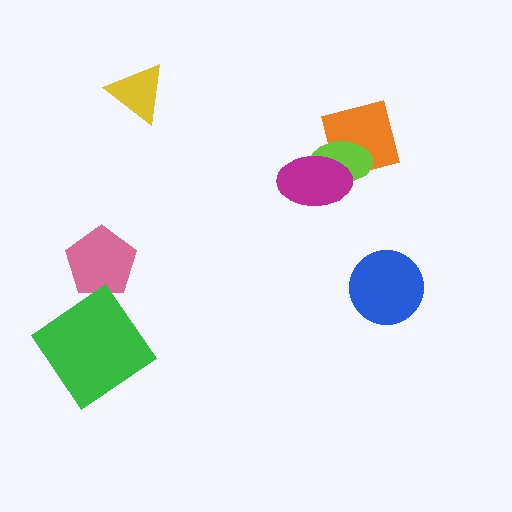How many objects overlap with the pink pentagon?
0 objects overlap with the pink pentagon.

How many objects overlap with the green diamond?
0 objects overlap with the green diamond.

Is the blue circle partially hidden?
No, no other shape covers it.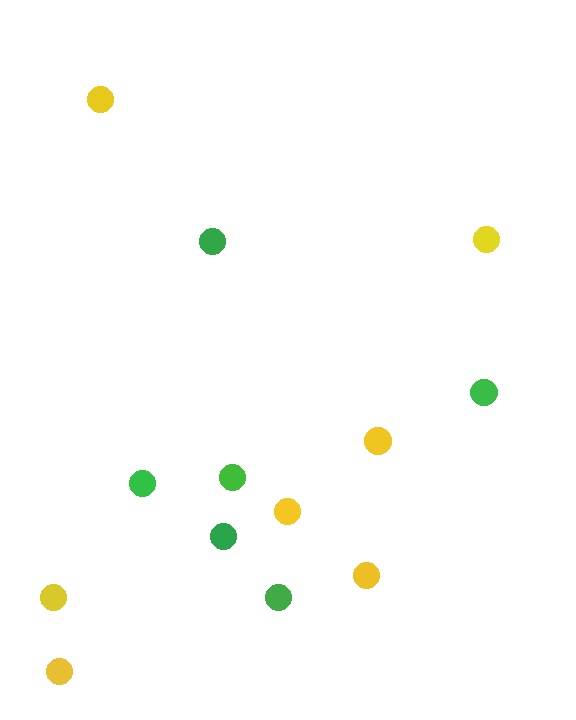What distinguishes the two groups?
There are 2 groups: one group of yellow circles (7) and one group of green circles (6).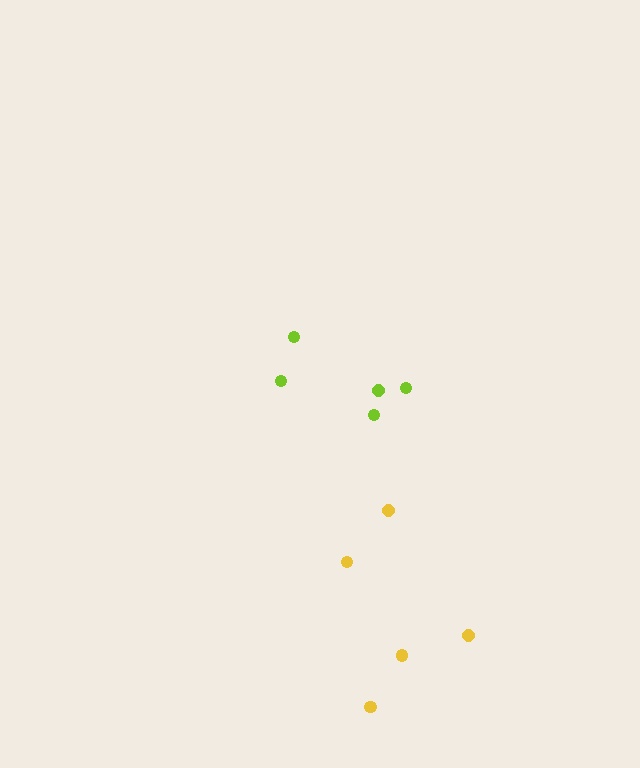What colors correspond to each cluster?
The clusters are colored: lime, yellow.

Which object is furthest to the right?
The yellow cluster is rightmost.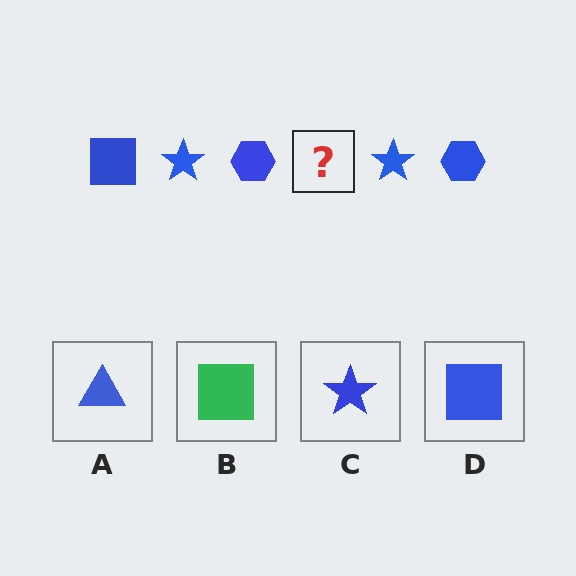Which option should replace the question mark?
Option D.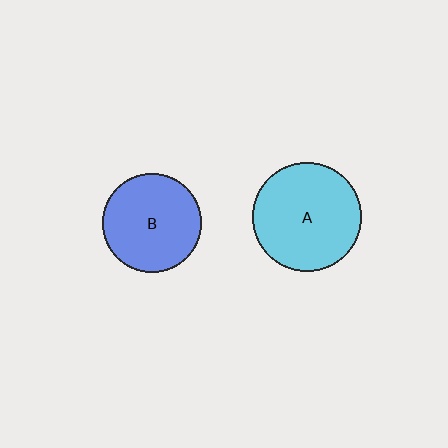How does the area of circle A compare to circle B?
Approximately 1.2 times.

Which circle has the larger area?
Circle A (cyan).